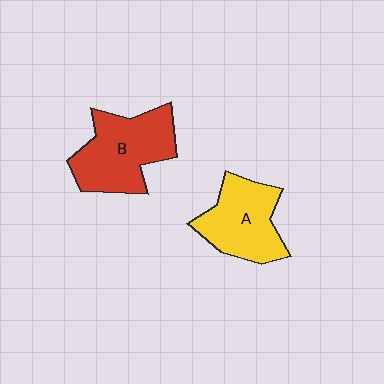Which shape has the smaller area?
Shape A (yellow).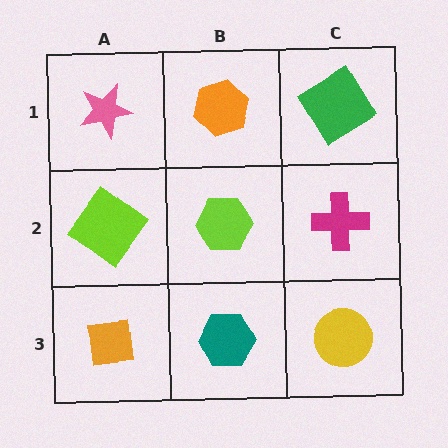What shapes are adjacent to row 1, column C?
A magenta cross (row 2, column C), an orange hexagon (row 1, column B).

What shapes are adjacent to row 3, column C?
A magenta cross (row 2, column C), a teal hexagon (row 3, column B).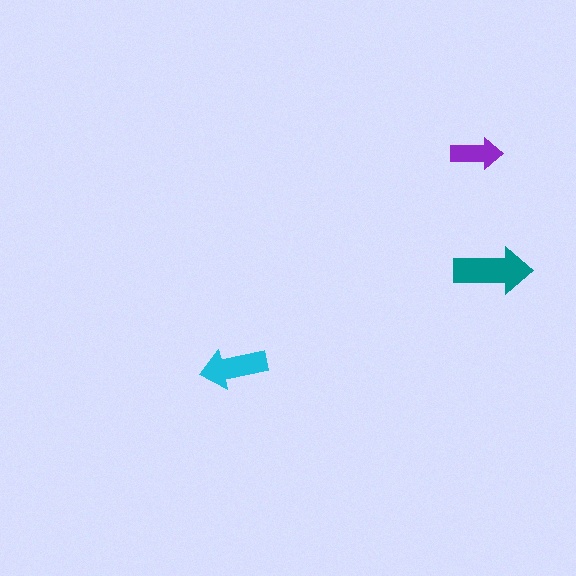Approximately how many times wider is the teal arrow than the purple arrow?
About 1.5 times wider.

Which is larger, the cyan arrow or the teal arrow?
The teal one.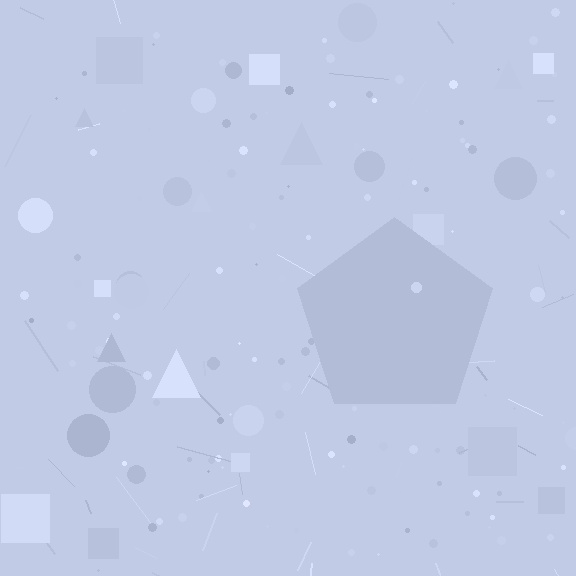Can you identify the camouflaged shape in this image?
The camouflaged shape is a pentagon.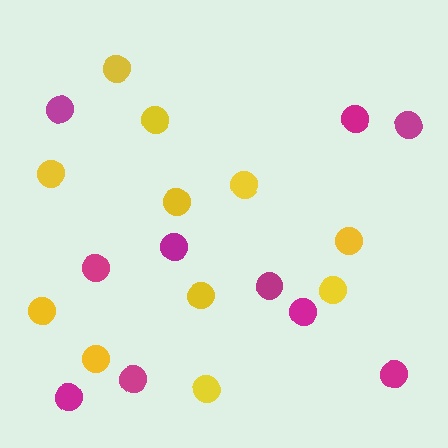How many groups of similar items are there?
There are 2 groups: one group of yellow circles (11) and one group of magenta circles (10).